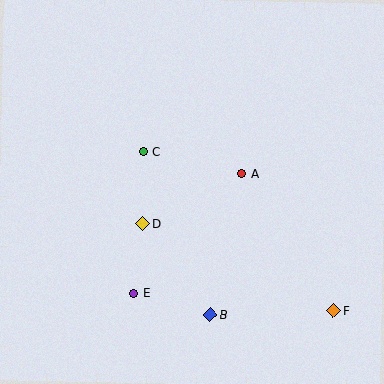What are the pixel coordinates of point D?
Point D is at (143, 224).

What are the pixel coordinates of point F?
Point F is at (333, 311).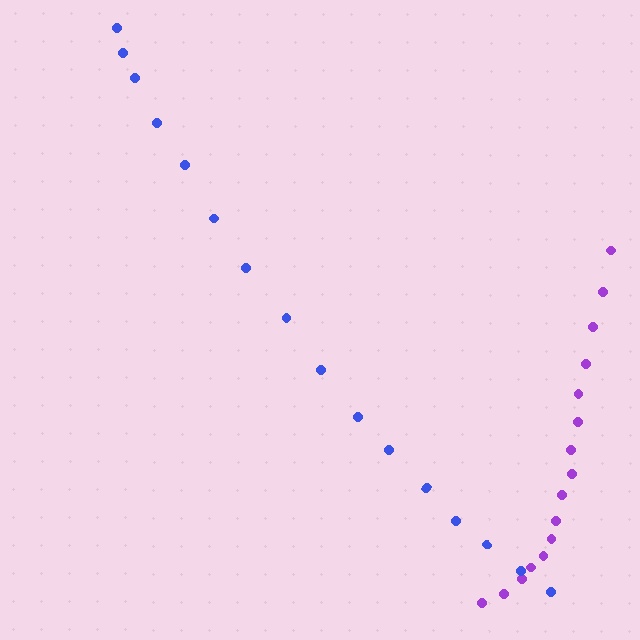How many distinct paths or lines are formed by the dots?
There are 2 distinct paths.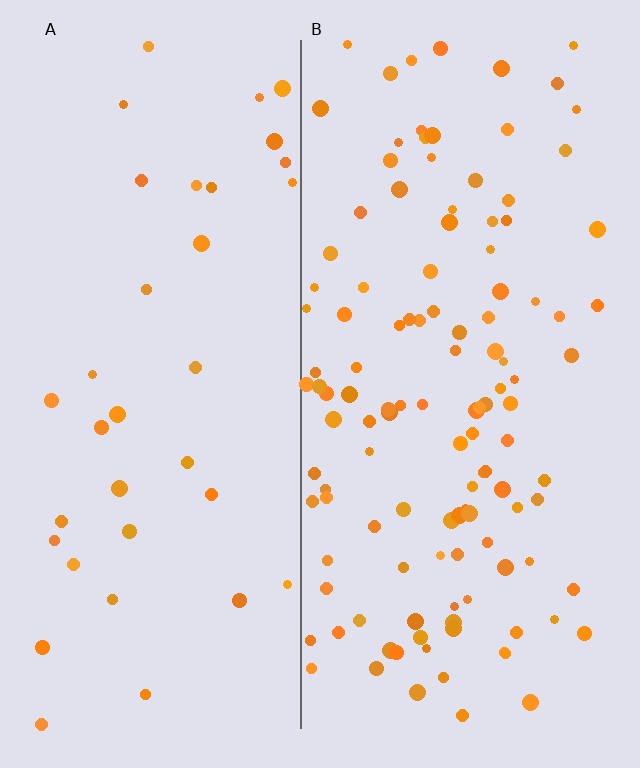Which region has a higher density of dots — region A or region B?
B (the right).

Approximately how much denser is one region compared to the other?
Approximately 3.4× — region B over region A.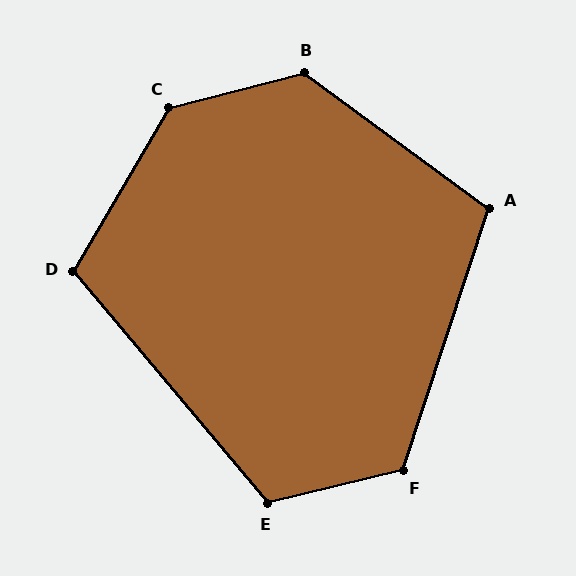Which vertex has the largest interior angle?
C, at approximately 135 degrees.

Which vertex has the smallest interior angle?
A, at approximately 108 degrees.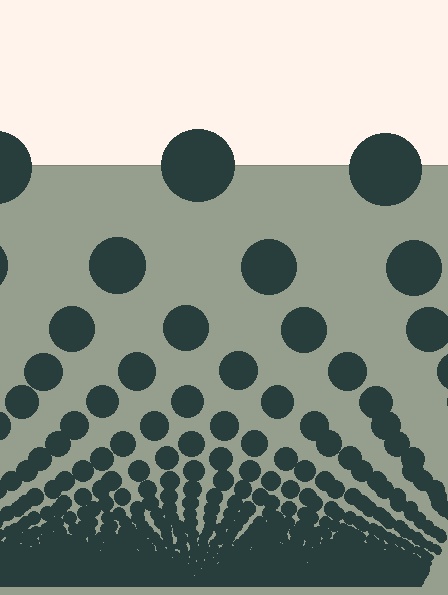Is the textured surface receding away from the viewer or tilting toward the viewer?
The surface appears to tilt toward the viewer. Texture elements get larger and sparser toward the top.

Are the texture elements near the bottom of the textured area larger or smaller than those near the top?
Smaller. The gradient is inverted — elements near the bottom are smaller and denser.